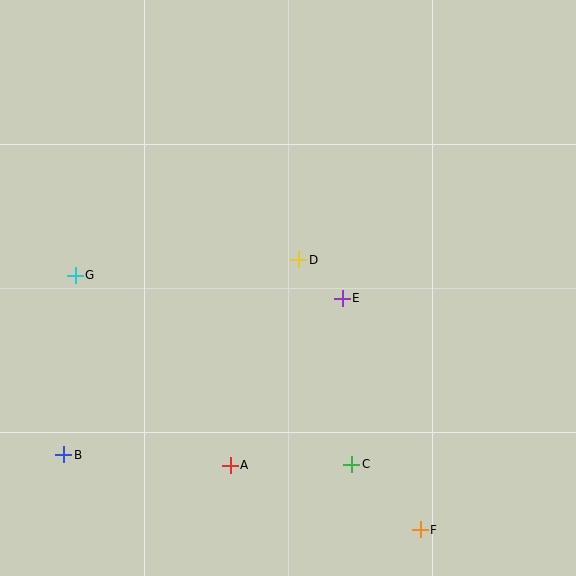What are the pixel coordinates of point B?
Point B is at (64, 455).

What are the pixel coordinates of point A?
Point A is at (230, 465).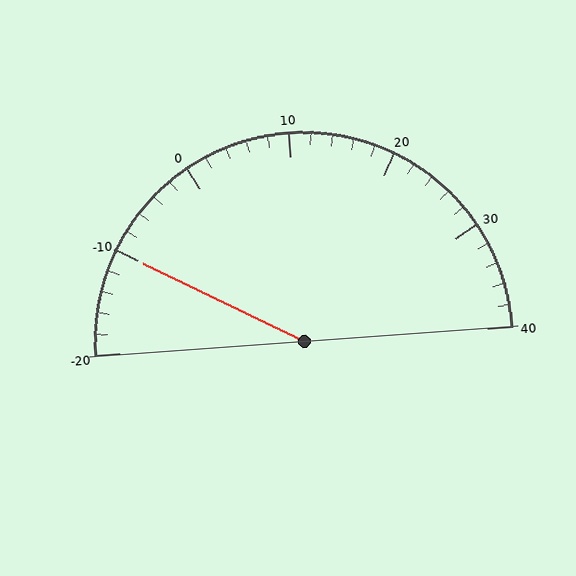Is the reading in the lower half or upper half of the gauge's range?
The reading is in the lower half of the range (-20 to 40).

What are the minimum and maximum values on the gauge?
The gauge ranges from -20 to 40.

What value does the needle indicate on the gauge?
The needle indicates approximately -10.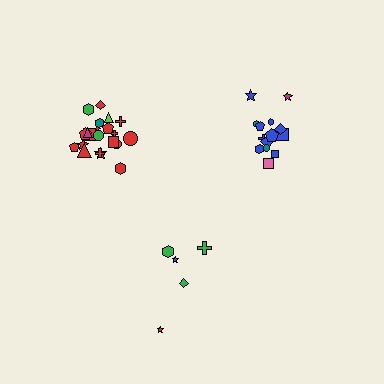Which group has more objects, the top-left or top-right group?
The top-left group.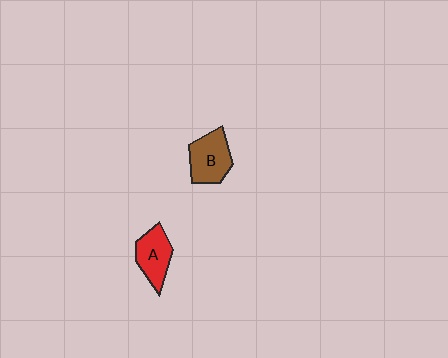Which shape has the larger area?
Shape B (brown).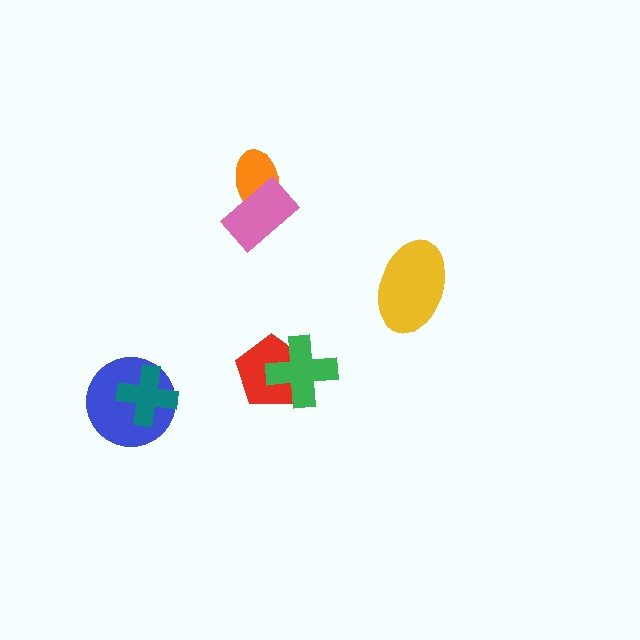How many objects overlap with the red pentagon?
1 object overlaps with the red pentagon.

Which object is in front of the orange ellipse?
The pink rectangle is in front of the orange ellipse.